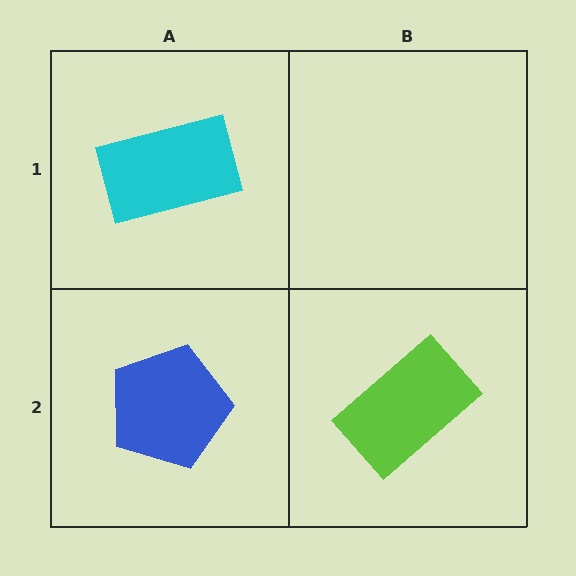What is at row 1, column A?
A cyan rectangle.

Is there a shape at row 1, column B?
No, that cell is empty.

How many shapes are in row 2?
2 shapes.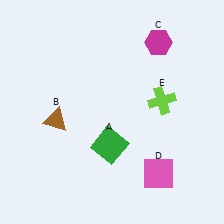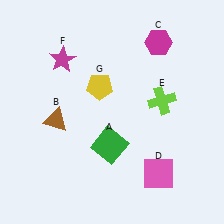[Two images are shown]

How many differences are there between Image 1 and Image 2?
There are 2 differences between the two images.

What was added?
A magenta star (F), a yellow pentagon (G) were added in Image 2.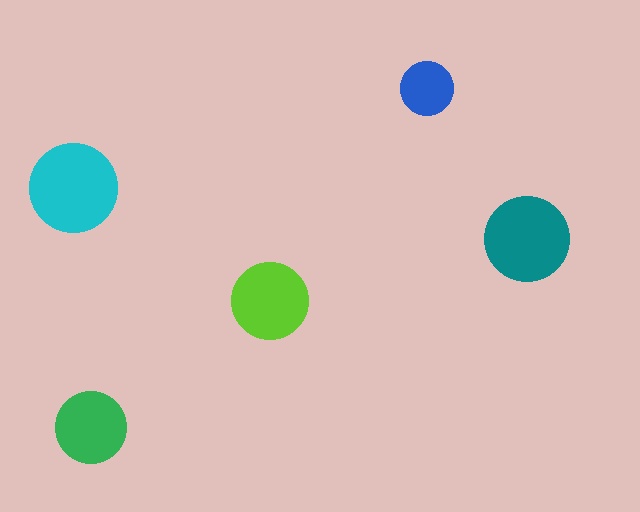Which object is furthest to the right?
The teal circle is rightmost.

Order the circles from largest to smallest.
the cyan one, the teal one, the lime one, the green one, the blue one.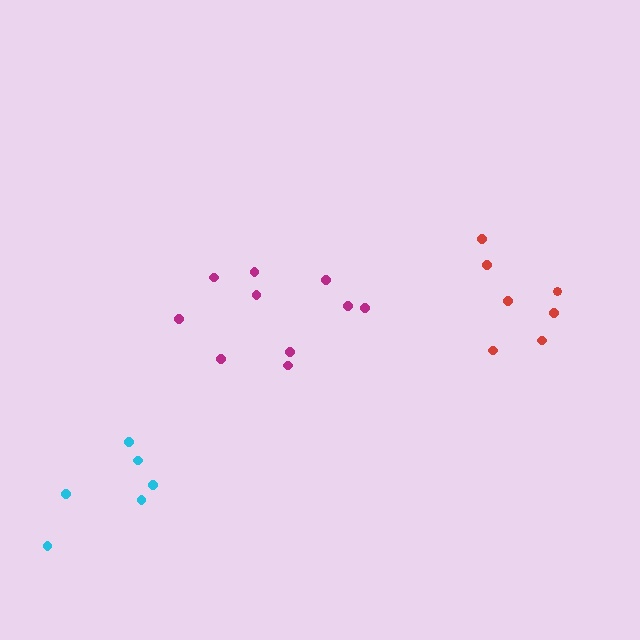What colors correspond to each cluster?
The clusters are colored: magenta, red, cyan.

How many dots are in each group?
Group 1: 10 dots, Group 2: 7 dots, Group 3: 6 dots (23 total).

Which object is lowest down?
The cyan cluster is bottommost.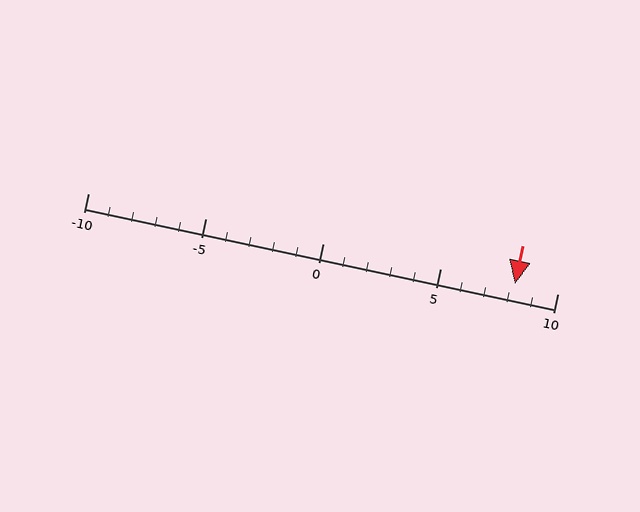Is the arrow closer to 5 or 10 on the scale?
The arrow is closer to 10.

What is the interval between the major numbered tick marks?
The major tick marks are spaced 5 units apart.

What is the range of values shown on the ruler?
The ruler shows values from -10 to 10.